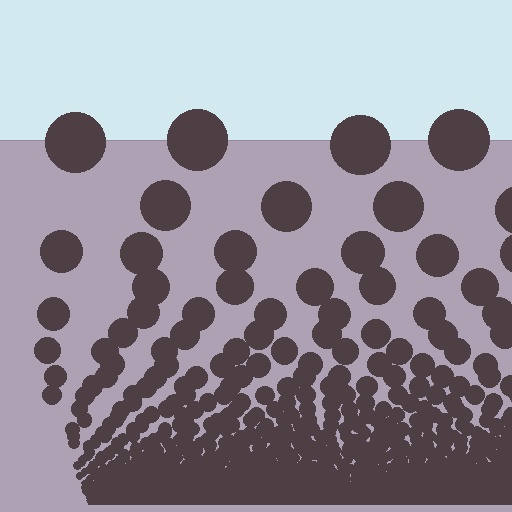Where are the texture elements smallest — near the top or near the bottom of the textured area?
Near the bottom.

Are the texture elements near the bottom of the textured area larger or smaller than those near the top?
Smaller. The gradient is inverted — elements near the bottom are smaller and denser.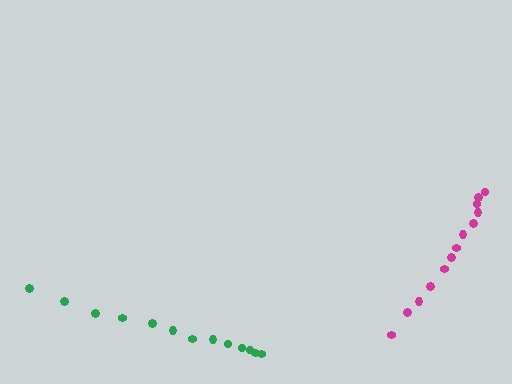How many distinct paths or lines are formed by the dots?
There are 2 distinct paths.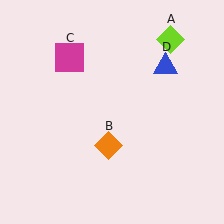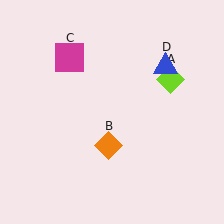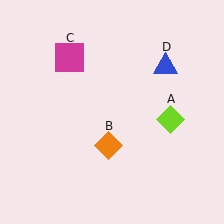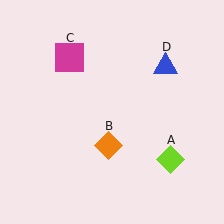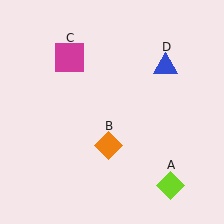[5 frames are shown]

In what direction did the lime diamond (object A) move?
The lime diamond (object A) moved down.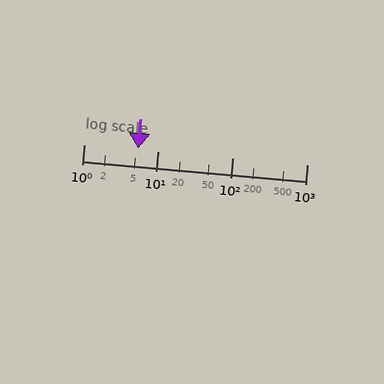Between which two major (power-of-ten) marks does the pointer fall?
The pointer is between 1 and 10.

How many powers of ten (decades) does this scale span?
The scale spans 3 decades, from 1 to 1000.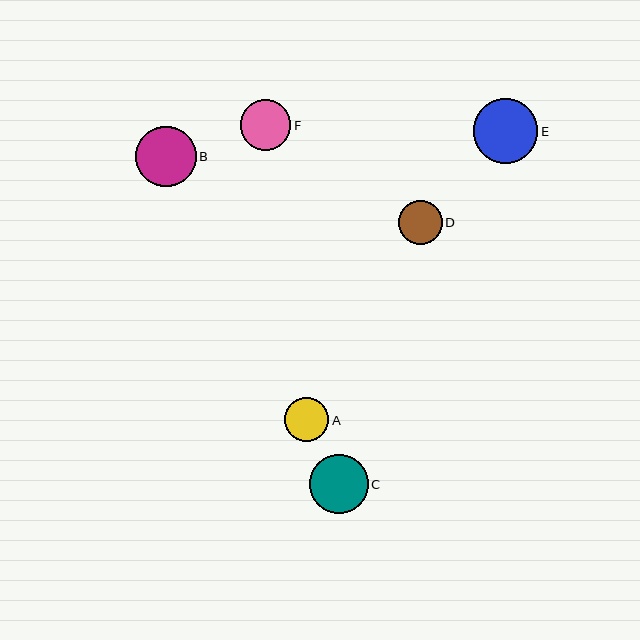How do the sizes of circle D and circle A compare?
Circle D and circle A are approximately the same size.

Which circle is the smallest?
Circle A is the smallest with a size of approximately 44 pixels.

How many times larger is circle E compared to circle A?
Circle E is approximately 1.5 times the size of circle A.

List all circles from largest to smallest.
From largest to smallest: E, B, C, F, D, A.